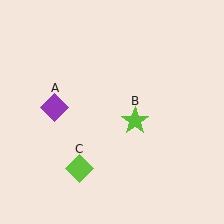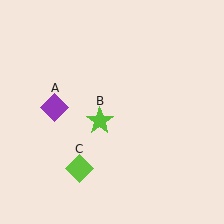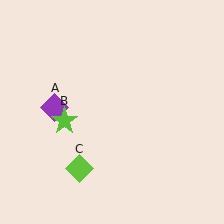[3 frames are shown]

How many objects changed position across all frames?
1 object changed position: lime star (object B).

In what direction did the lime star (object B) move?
The lime star (object B) moved left.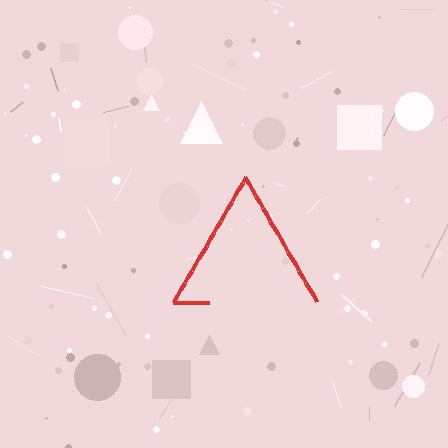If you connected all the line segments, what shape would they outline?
They would outline a triangle.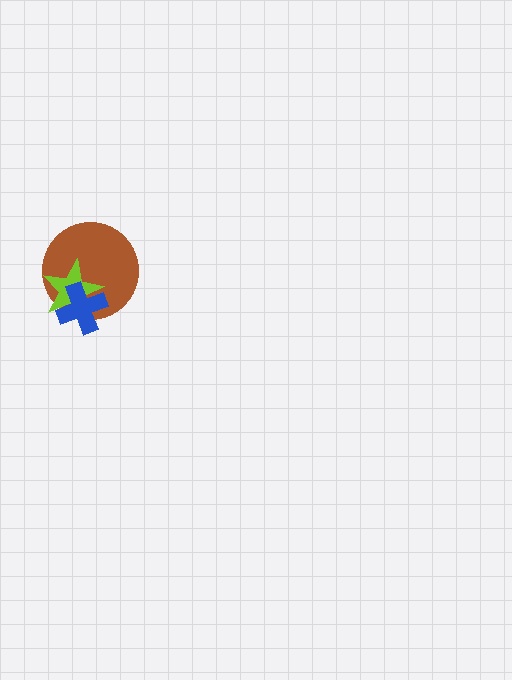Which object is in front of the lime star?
The blue cross is in front of the lime star.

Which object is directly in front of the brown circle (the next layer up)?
The lime star is directly in front of the brown circle.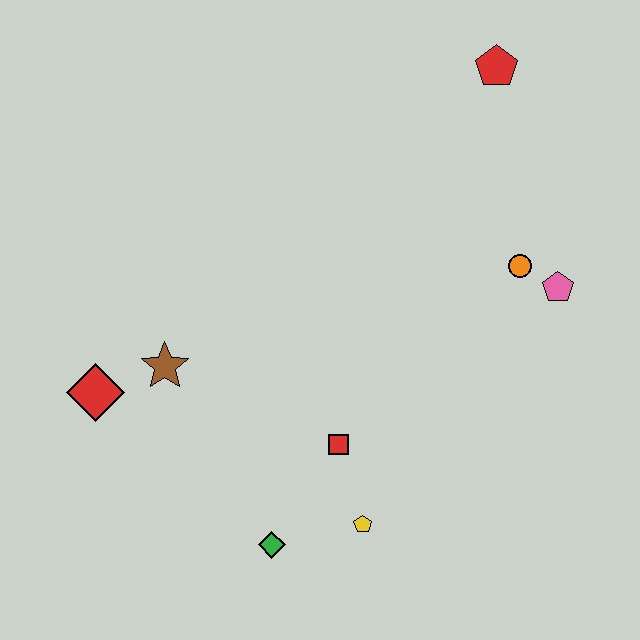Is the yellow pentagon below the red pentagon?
Yes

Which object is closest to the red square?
The yellow pentagon is closest to the red square.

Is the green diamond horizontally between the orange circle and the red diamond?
Yes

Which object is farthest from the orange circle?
The red diamond is farthest from the orange circle.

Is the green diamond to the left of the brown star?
No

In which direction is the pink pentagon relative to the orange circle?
The pink pentagon is to the right of the orange circle.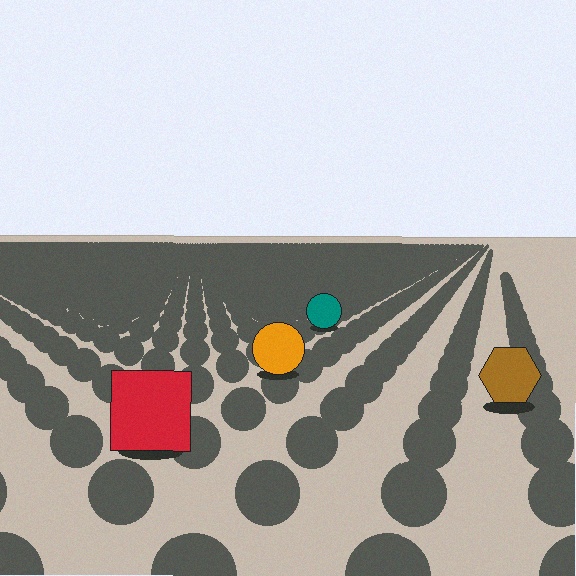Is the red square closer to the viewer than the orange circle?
Yes. The red square is closer — you can tell from the texture gradient: the ground texture is coarser near it.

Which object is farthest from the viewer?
The teal circle is farthest from the viewer. It appears smaller and the ground texture around it is denser.